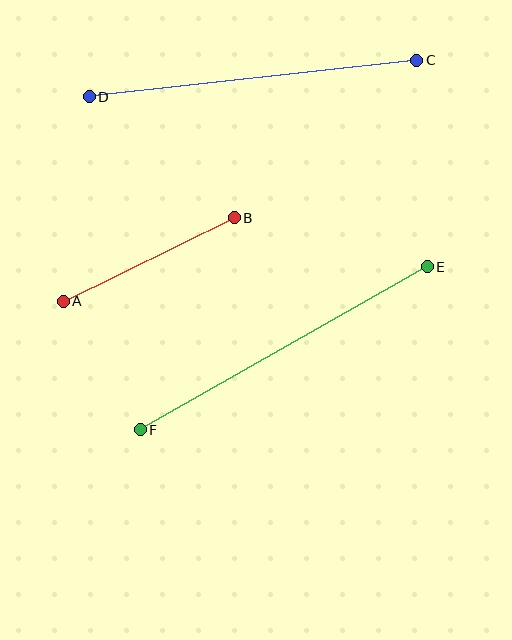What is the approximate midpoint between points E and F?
The midpoint is at approximately (284, 348) pixels.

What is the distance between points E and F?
The distance is approximately 330 pixels.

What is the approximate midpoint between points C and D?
The midpoint is at approximately (253, 78) pixels.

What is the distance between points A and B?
The distance is approximately 190 pixels.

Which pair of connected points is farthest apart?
Points E and F are farthest apart.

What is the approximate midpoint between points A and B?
The midpoint is at approximately (149, 260) pixels.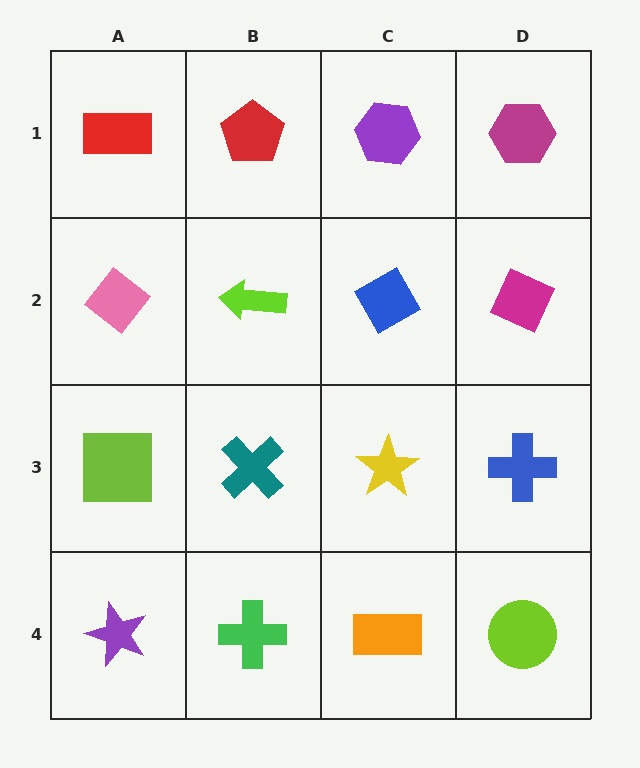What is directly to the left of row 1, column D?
A purple hexagon.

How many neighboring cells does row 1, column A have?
2.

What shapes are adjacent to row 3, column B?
A lime arrow (row 2, column B), a green cross (row 4, column B), a lime square (row 3, column A), a yellow star (row 3, column C).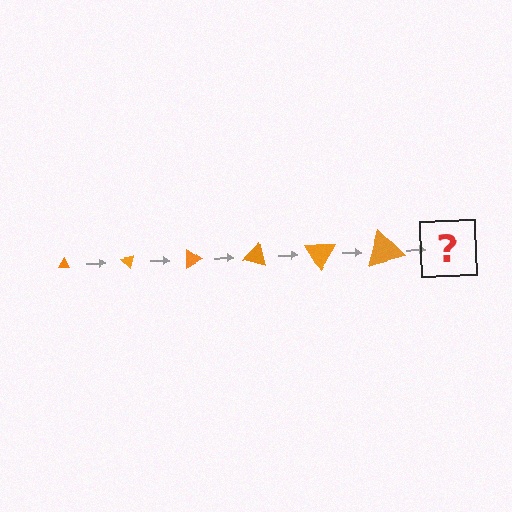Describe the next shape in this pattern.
It should be a triangle, larger than the previous one and rotated 270 degrees from the start.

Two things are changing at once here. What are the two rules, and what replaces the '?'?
The two rules are that the triangle grows larger each step and it rotates 45 degrees each step. The '?' should be a triangle, larger than the previous one and rotated 270 degrees from the start.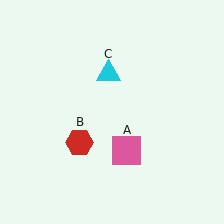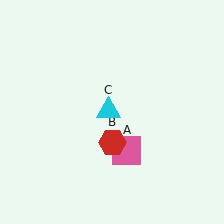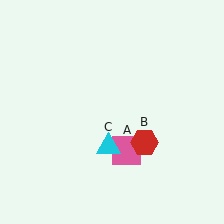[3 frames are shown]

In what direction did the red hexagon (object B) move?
The red hexagon (object B) moved right.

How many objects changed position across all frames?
2 objects changed position: red hexagon (object B), cyan triangle (object C).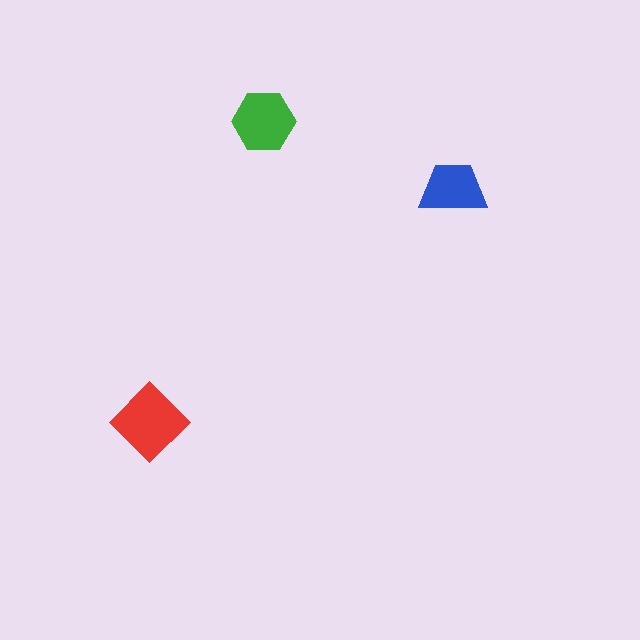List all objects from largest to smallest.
The red diamond, the green hexagon, the blue trapezoid.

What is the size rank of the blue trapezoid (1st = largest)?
3rd.